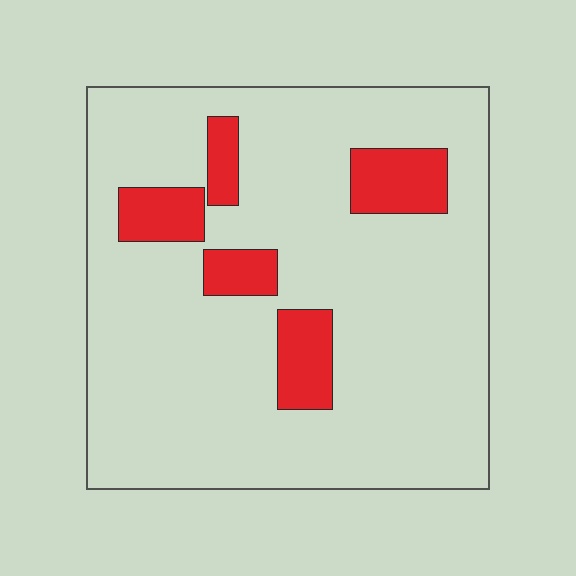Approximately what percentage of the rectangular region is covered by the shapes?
Approximately 15%.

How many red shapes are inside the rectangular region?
5.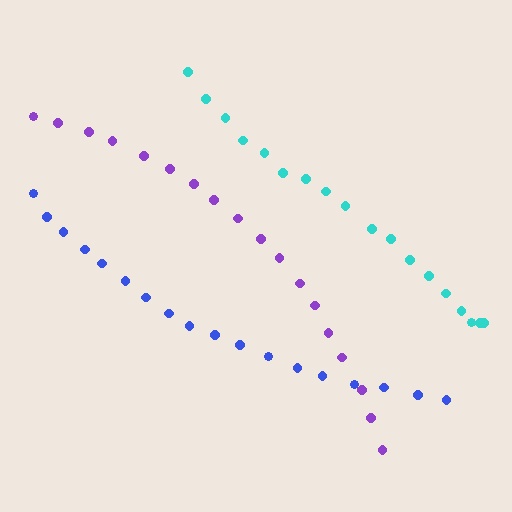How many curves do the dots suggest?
There are 3 distinct paths.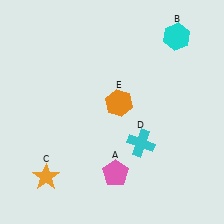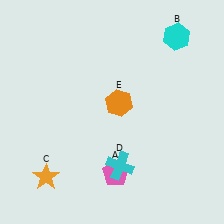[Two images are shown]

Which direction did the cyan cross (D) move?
The cyan cross (D) moved down.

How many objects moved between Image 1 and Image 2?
1 object moved between the two images.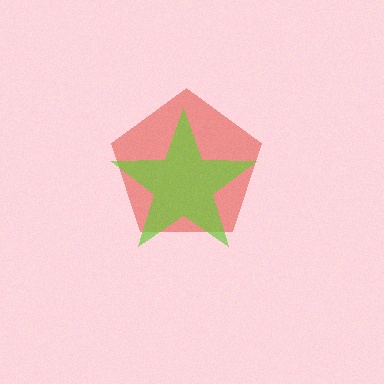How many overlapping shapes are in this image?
There are 2 overlapping shapes in the image.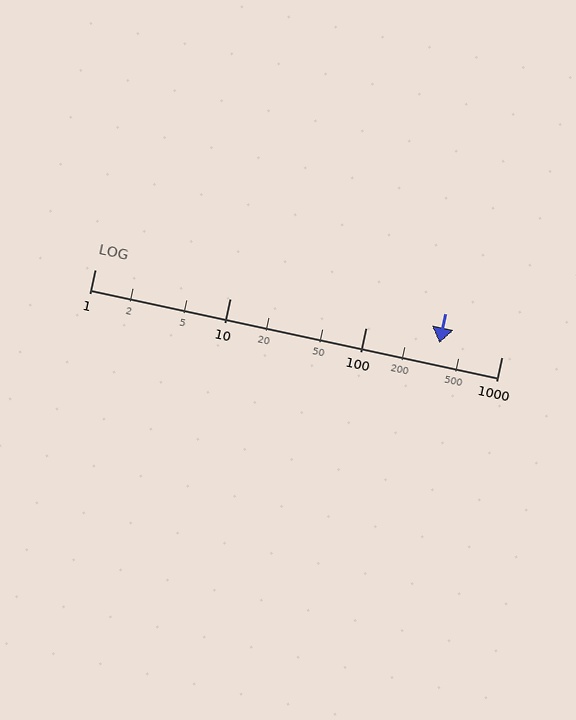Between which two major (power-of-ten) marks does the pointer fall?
The pointer is between 100 and 1000.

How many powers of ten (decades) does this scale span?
The scale spans 3 decades, from 1 to 1000.